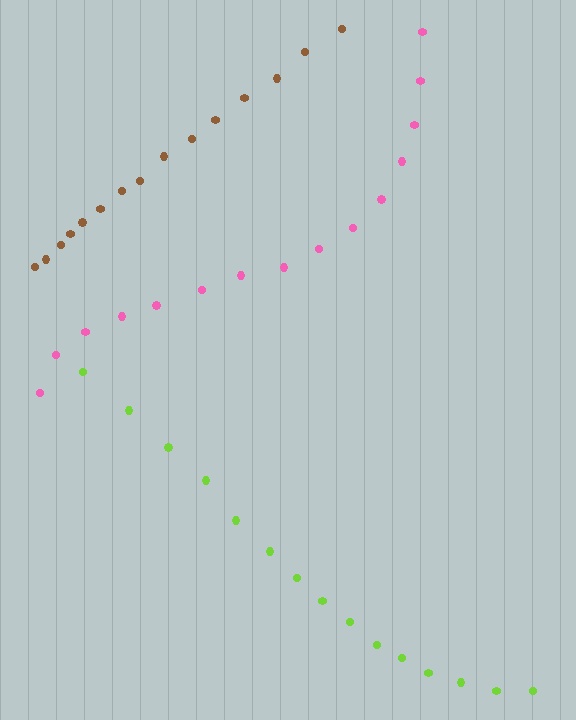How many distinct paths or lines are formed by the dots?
There are 3 distinct paths.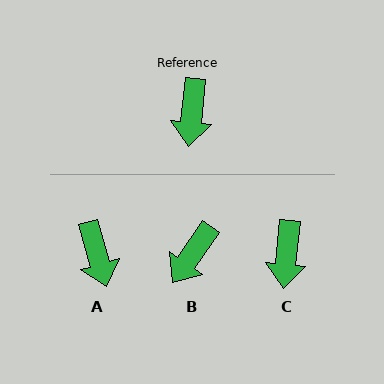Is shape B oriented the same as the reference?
No, it is off by about 29 degrees.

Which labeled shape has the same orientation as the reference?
C.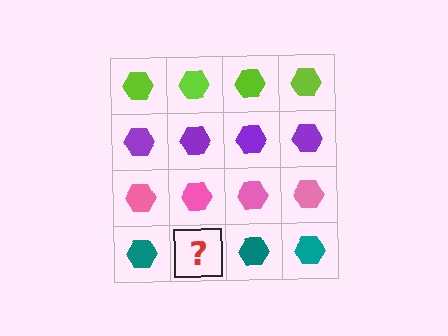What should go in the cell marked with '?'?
The missing cell should contain a teal hexagon.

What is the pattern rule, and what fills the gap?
The rule is that each row has a consistent color. The gap should be filled with a teal hexagon.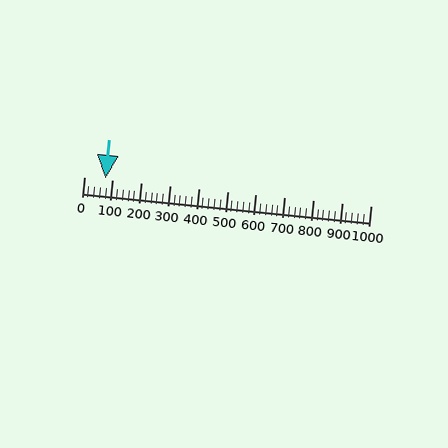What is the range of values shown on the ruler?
The ruler shows values from 0 to 1000.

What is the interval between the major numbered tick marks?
The major tick marks are spaced 100 units apart.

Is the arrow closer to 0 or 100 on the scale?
The arrow is closer to 100.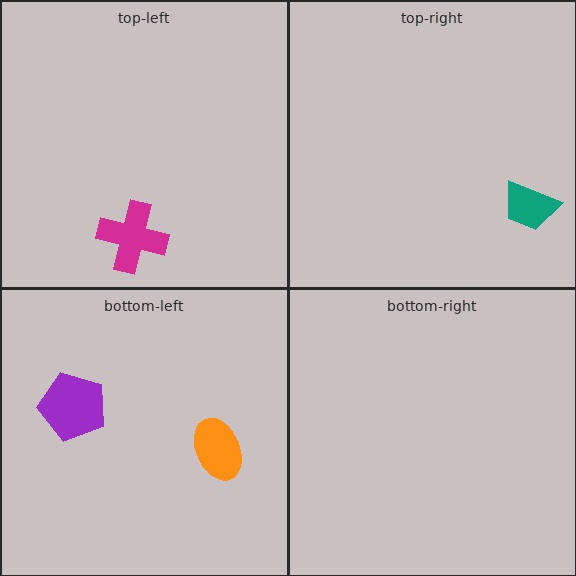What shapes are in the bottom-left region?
The orange ellipse, the purple pentagon.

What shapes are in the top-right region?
The teal trapezoid.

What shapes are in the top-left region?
The magenta cross.